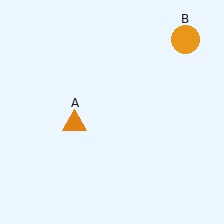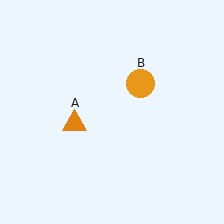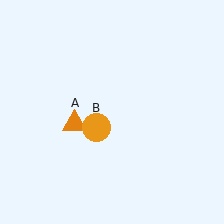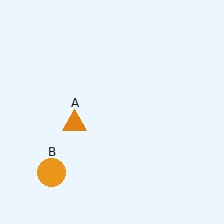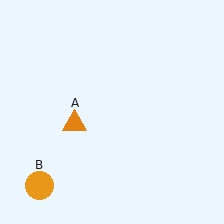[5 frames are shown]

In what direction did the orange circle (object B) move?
The orange circle (object B) moved down and to the left.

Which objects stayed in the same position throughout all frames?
Orange triangle (object A) remained stationary.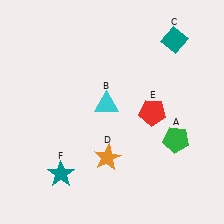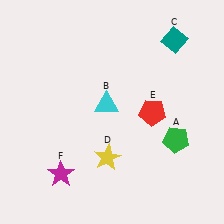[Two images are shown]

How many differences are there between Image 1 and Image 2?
There are 2 differences between the two images.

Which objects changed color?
D changed from orange to yellow. F changed from teal to magenta.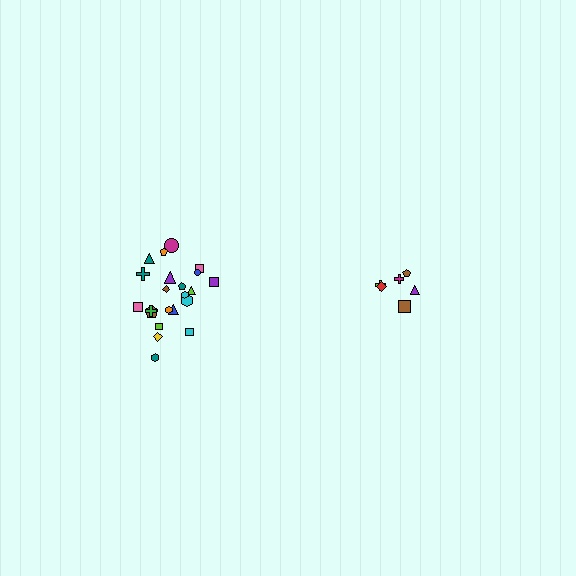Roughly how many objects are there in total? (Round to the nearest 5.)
Roughly 30 objects in total.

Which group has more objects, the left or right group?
The left group.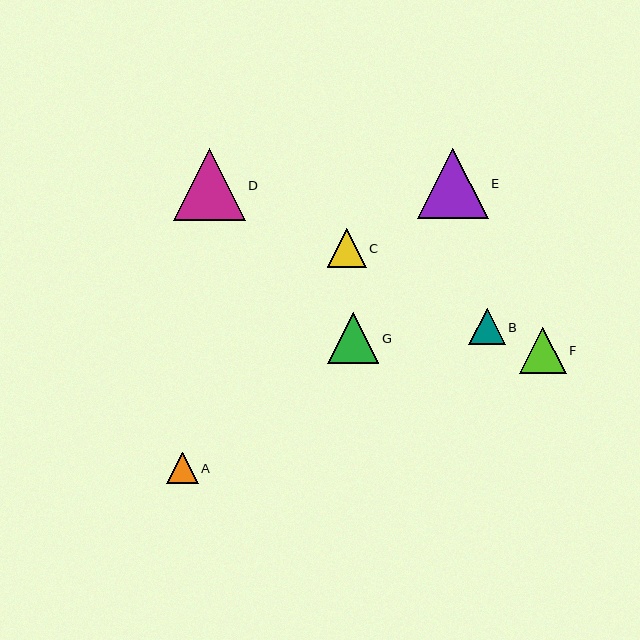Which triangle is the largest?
Triangle D is the largest with a size of approximately 72 pixels.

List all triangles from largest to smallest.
From largest to smallest: D, E, G, F, C, B, A.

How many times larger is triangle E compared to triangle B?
Triangle E is approximately 1.9 times the size of triangle B.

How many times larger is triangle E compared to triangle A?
Triangle E is approximately 2.2 times the size of triangle A.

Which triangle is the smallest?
Triangle A is the smallest with a size of approximately 31 pixels.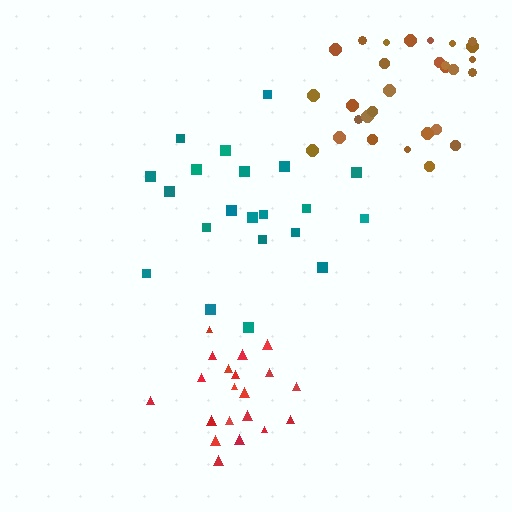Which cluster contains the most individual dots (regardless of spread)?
Brown (29).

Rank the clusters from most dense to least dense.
brown, red, teal.